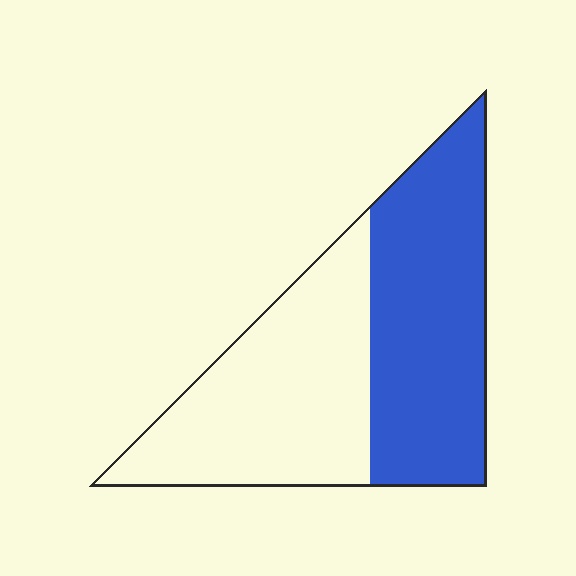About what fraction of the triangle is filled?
About one half (1/2).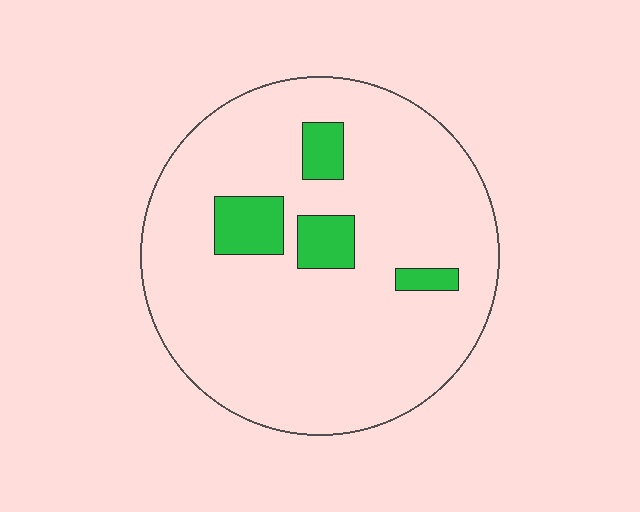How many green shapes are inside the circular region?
4.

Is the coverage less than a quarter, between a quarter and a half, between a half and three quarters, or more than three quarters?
Less than a quarter.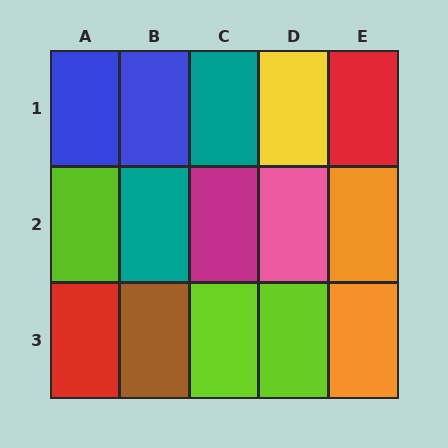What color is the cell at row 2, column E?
Orange.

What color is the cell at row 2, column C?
Magenta.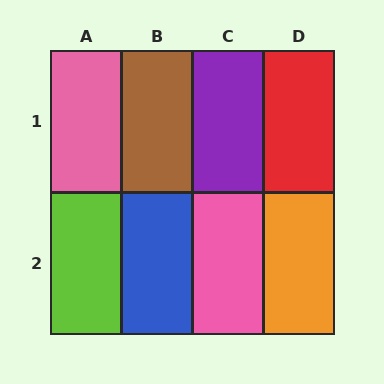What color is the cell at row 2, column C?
Pink.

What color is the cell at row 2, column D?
Orange.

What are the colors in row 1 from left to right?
Pink, brown, purple, red.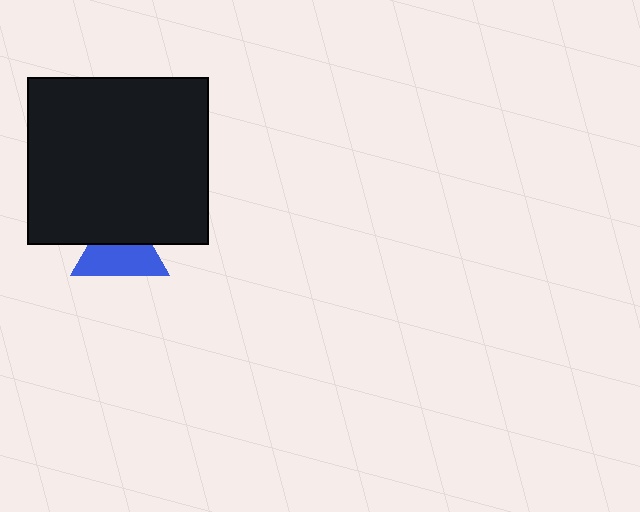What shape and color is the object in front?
The object in front is a black rectangle.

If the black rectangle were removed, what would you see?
You would see the complete blue triangle.